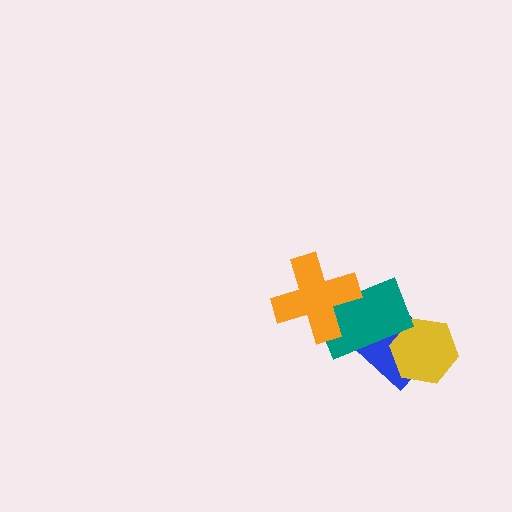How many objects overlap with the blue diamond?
2 objects overlap with the blue diamond.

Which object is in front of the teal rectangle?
The orange cross is in front of the teal rectangle.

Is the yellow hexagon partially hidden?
Yes, it is partially covered by another shape.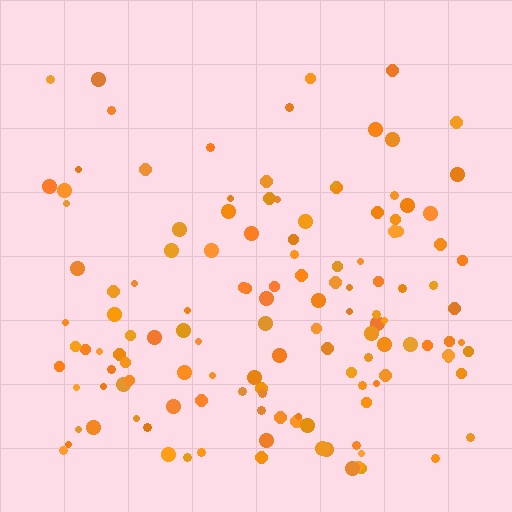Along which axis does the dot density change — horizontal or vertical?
Vertical.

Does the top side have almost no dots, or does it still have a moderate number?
Still a moderate number, just noticeably fewer than the bottom.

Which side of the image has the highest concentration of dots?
The bottom.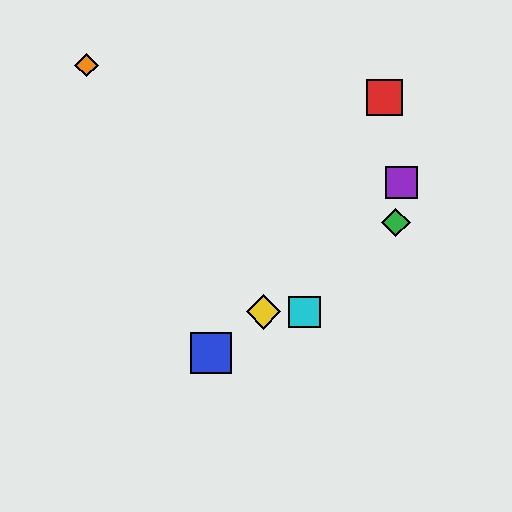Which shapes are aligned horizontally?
The yellow diamond, the cyan square are aligned horizontally.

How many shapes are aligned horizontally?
2 shapes (the yellow diamond, the cyan square) are aligned horizontally.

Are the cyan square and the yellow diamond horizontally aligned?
Yes, both are at y≈312.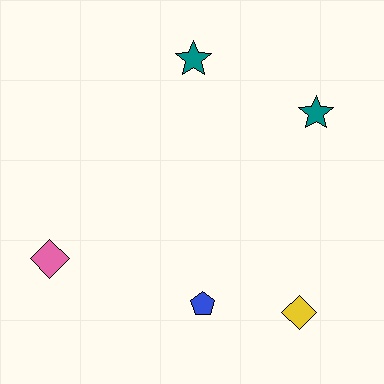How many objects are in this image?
There are 5 objects.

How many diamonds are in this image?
There are 2 diamonds.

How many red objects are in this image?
There are no red objects.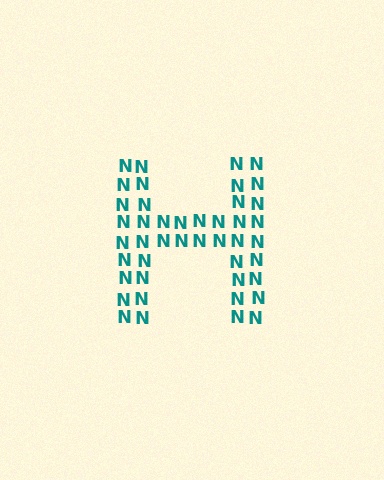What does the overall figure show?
The overall figure shows the letter H.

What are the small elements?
The small elements are letter N's.